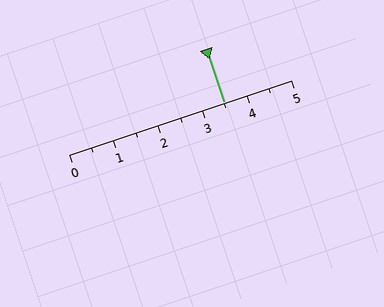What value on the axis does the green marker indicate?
The marker indicates approximately 3.5.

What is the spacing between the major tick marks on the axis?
The major ticks are spaced 1 apart.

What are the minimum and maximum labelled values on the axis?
The axis runs from 0 to 5.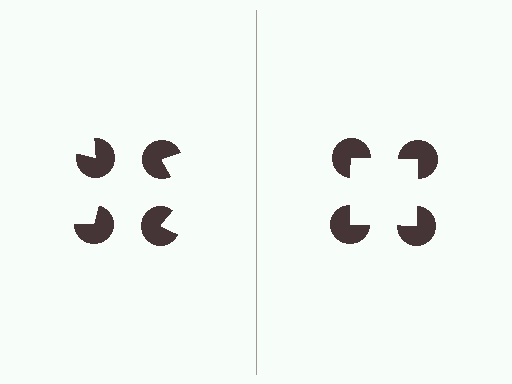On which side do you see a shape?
An illusory square appears on the right side. On the left side the wedge cuts are rotated, so no coherent shape forms.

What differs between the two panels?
The pac-man discs are positioned identically on both sides; only the wedge orientations differ. On the right they align to a square; on the left they are misaligned.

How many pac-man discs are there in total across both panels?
8 — 4 on each side.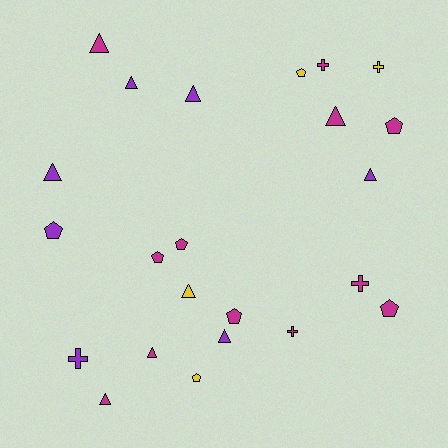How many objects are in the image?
There are 23 objects.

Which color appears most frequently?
Magenta, with 12 objects.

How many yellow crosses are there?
There is 1 yellow cross.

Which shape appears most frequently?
Triangle, with 10 objects.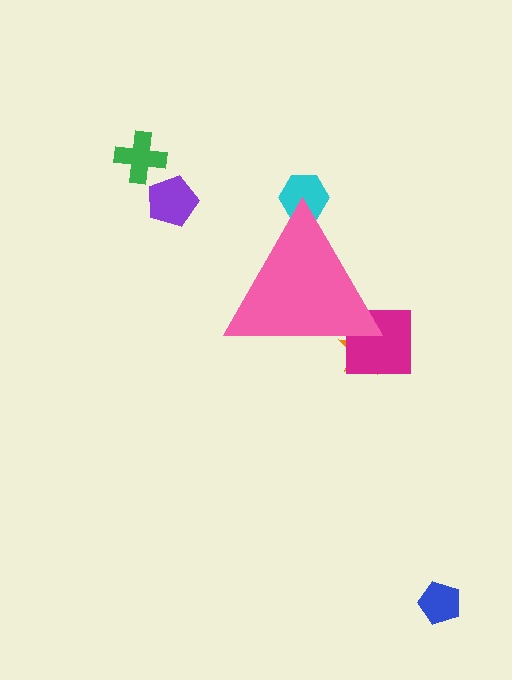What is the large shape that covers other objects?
A pink triangle.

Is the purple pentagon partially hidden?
No, the purple pentagon is fully visible.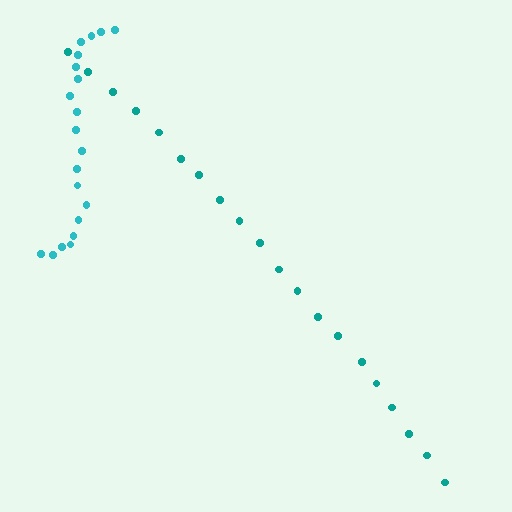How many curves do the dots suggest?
There are 2 distinct paths.